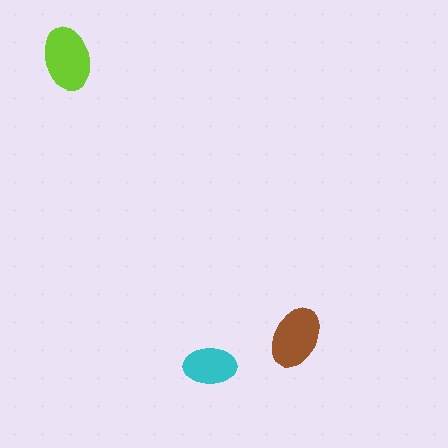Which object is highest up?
The lime ellipse is topmost.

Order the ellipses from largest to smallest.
the lime one, the brown one, the cyan one.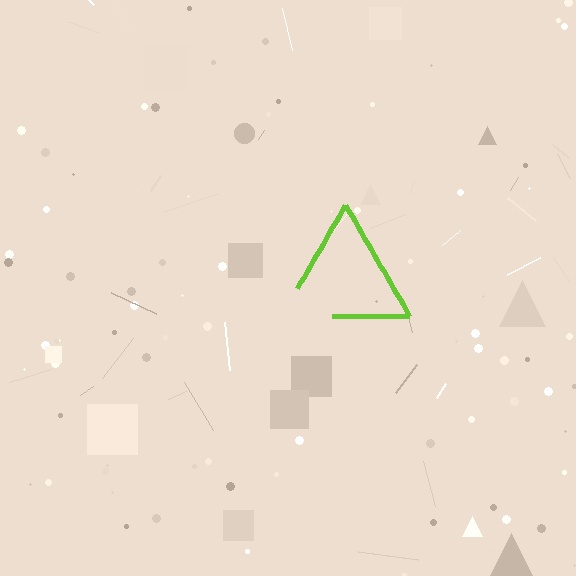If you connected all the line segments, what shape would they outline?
They would outline a triangle.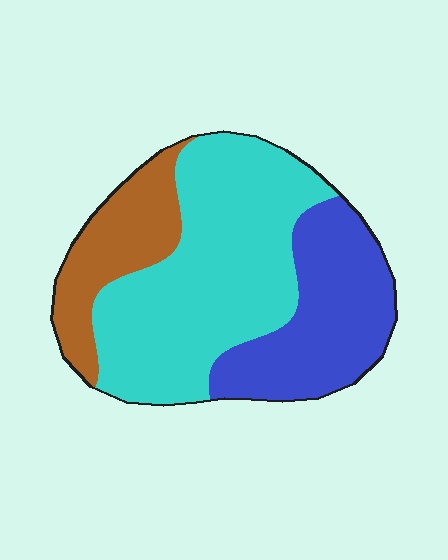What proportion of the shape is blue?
Blue covers 29% of the shape.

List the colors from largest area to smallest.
From largest to smallest: cyan, blue, brown.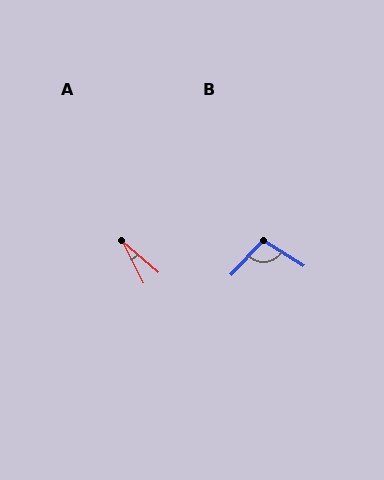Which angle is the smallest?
A, at approximately 23 degrees.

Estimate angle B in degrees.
Approximately 101 degrees.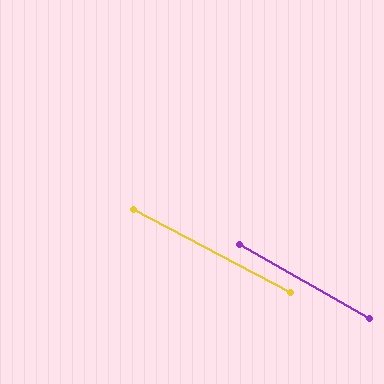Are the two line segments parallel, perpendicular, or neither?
Parallel — their directions differ by only 1.9°.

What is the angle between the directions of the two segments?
Approximately 2 degrees.